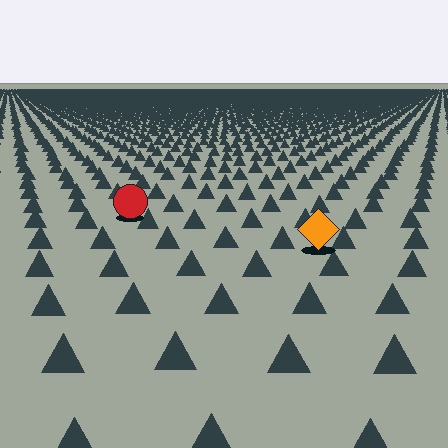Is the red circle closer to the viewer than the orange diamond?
No. The orange diamond is closer — you can tell from the texture gradient: the ground texture is coarser near it.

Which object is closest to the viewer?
The orange diamond is closest. The texture marks near it are larger and more spread out.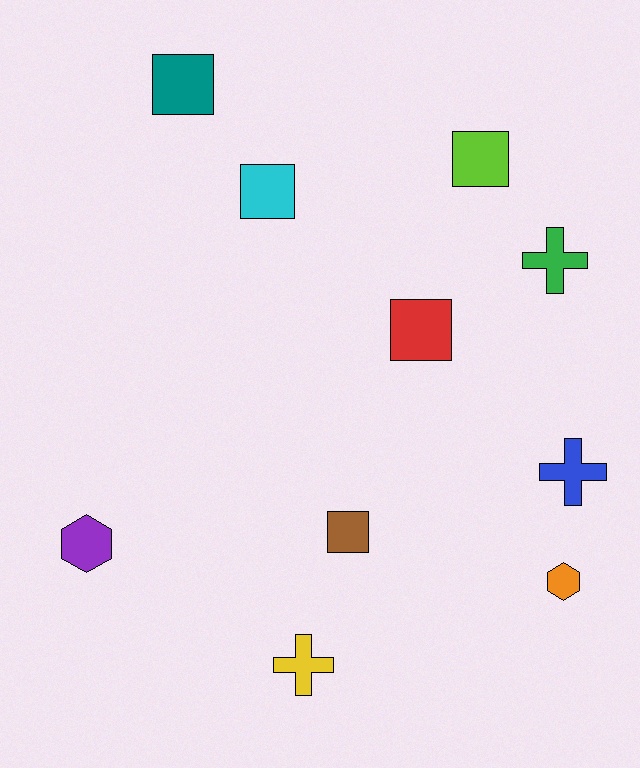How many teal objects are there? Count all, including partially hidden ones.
There is 1 teal object.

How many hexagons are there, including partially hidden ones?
There are 2 hexagons.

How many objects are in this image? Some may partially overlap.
There are 10 objects.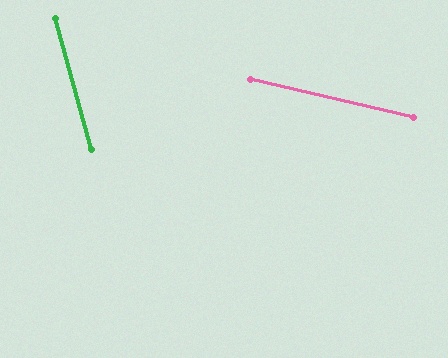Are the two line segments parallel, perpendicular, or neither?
Neither parallel nor perpendicular — they differ by about 62°.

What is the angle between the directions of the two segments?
Approximately 62 degrees.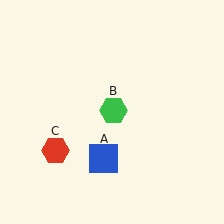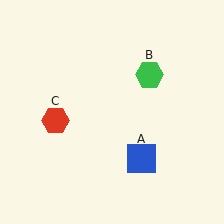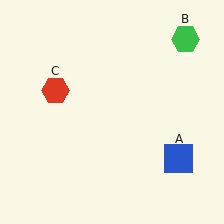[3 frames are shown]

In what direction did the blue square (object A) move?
The blue square (object A) moved right.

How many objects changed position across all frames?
3 objects changed position: blue square (object A), green hexagon (object B), red hexagon (object C).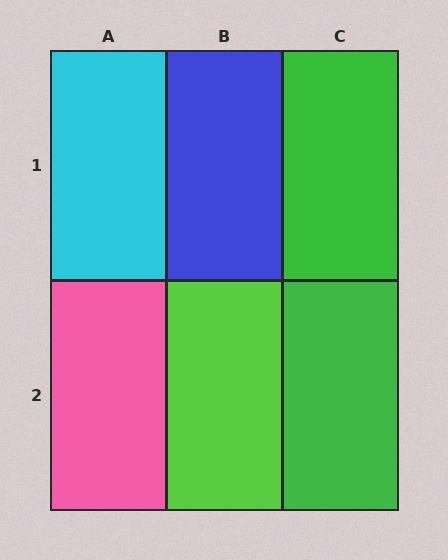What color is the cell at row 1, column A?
Cyan.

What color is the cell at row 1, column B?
Blue.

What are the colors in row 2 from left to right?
Pink, lime, green.